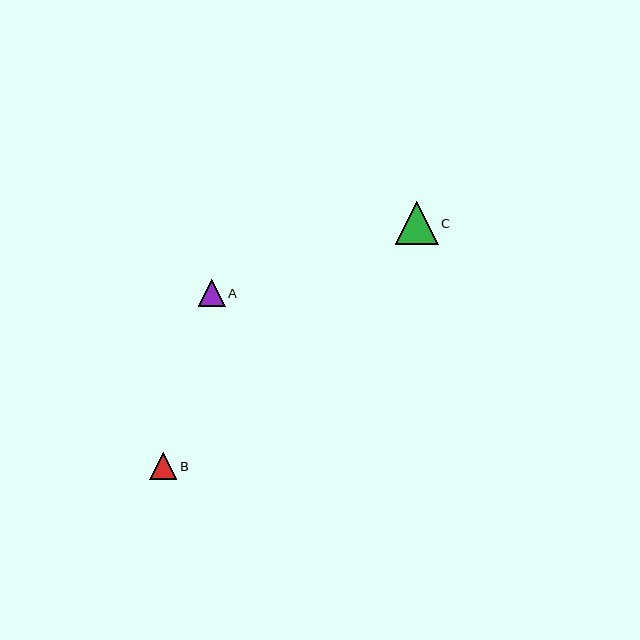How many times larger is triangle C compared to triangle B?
Triangle C is approximately 1.6 times the size of triangle B.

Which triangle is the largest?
Triangle C is the largest with a size of approximately 43 pixels.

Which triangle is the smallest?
Triangle A is the smallest with a size of approximately 27 pixels.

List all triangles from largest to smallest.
From largest to smallest: C, B, A.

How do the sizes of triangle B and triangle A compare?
Triangle B and triangle A are approximately the same size.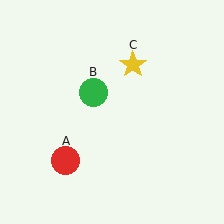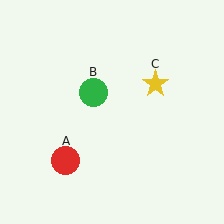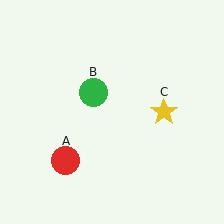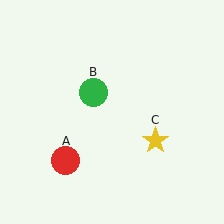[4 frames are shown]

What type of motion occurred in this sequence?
The yellow star (object C) rotated clockwise around the center of the scene.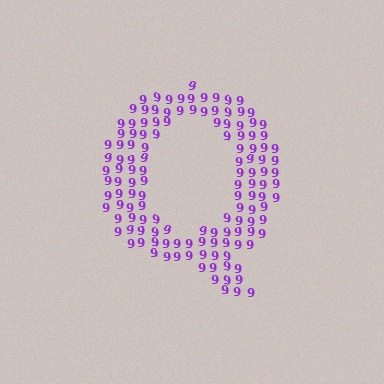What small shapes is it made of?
It is made of small digit 9's.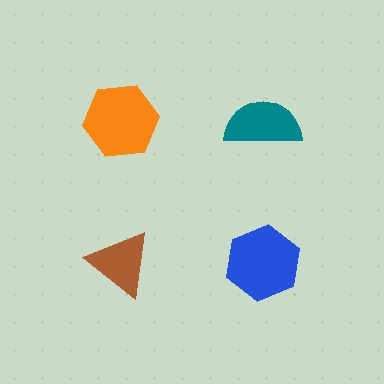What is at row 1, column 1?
An orange hexagon.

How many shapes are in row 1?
2 shapes.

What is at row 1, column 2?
A teal semicircle.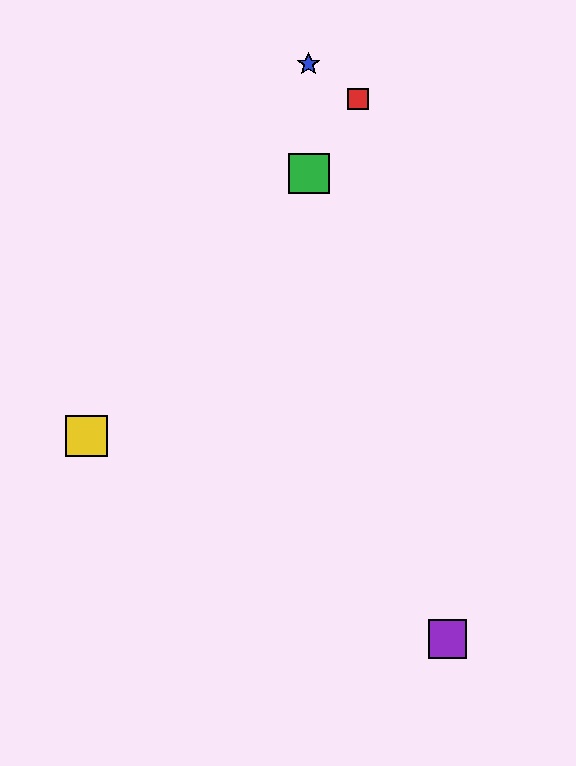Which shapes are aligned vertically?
The blue star, the green square are aligned vertically.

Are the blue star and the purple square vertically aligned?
No, the blue star is at x≈309 and the purple square is at x≈447.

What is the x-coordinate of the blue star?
The blue star is at x≈309.